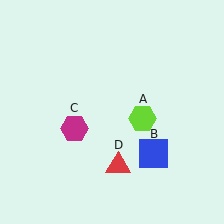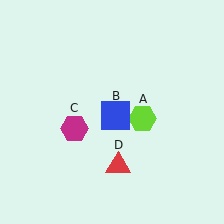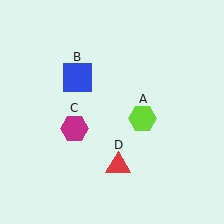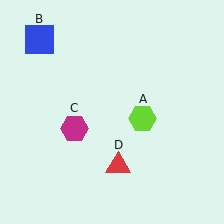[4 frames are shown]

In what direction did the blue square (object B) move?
The blue square (object B) moved up and to the left.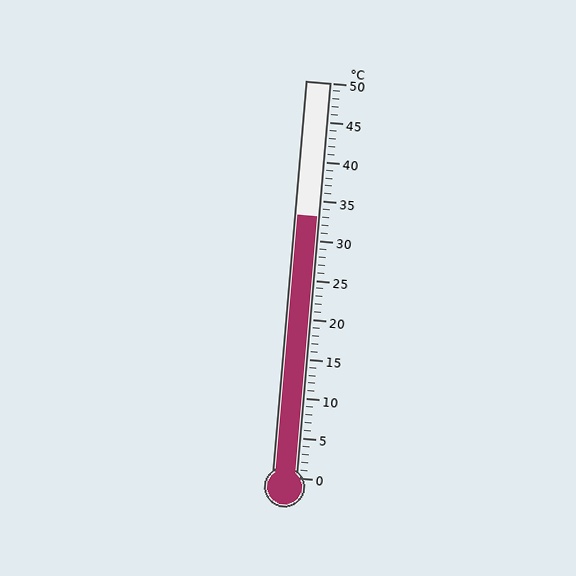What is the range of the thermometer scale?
The thermometer scale ranges from 0°C to 50°C.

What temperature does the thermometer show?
The thermometer shows approximately 33°C.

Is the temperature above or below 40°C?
The temperature is below 40°C.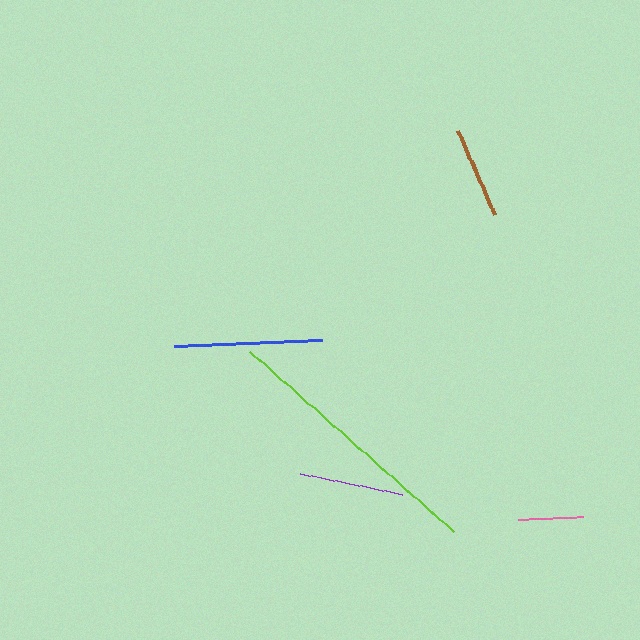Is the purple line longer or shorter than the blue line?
The blue line is longer than the purple line.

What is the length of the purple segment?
The purple segment is approximately 104 pixels long.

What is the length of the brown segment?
The brown segment is approximately 91 pixels long.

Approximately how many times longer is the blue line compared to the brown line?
The blue line is approximately 1.6 times the length of the brown line.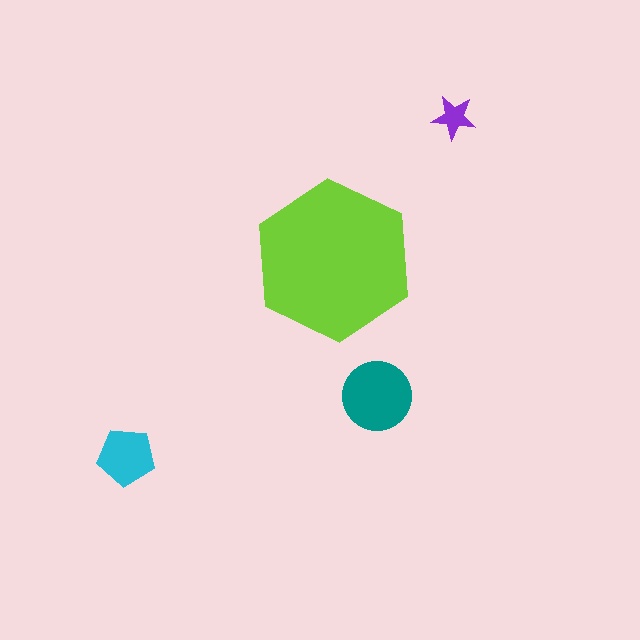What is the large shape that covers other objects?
A lime hexagon.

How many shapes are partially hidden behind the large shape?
0 shapes are partially hidden.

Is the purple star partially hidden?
No, the purple star is fully visible.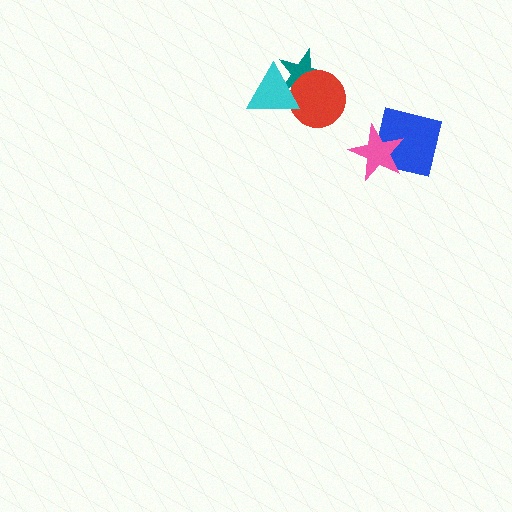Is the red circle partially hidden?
Yes, it is partially covered by another shape.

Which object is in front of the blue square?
The pink star is in front of the blue square.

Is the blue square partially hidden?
Yes, it is partially covered by another shape.